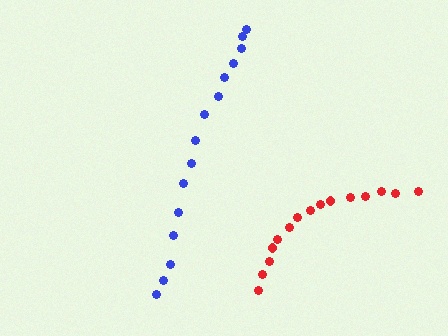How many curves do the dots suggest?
There are 2 distinct paths.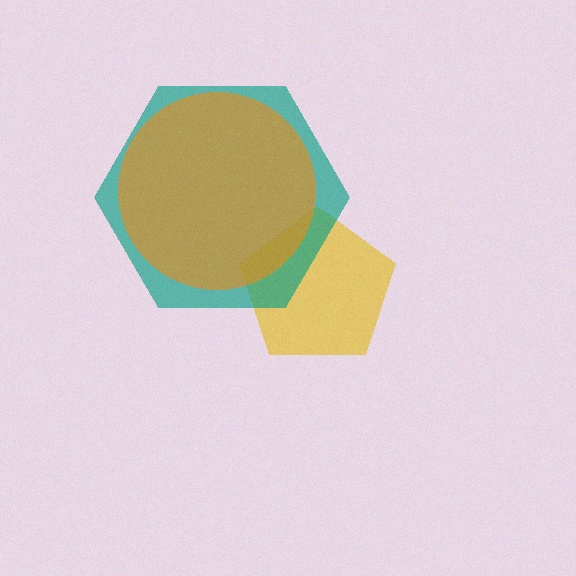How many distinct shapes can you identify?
There are 3 distinct shapes: a yellow pentagon, a teal hexagon, an orange circle.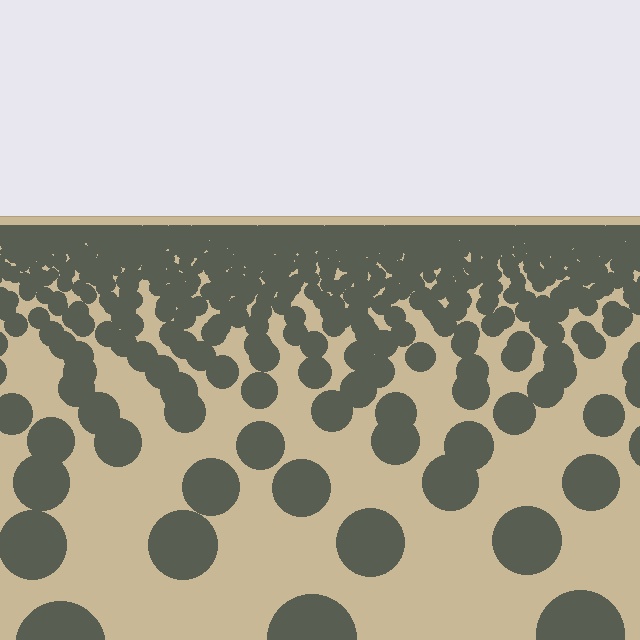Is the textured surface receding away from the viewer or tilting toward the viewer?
The surface is receding away from the viewer. Texture elements get smaller and denser toward the top.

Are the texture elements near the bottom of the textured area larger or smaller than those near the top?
Larger. Near the bottom, elements are closer to the viewer and appear at a bigger on-screen size.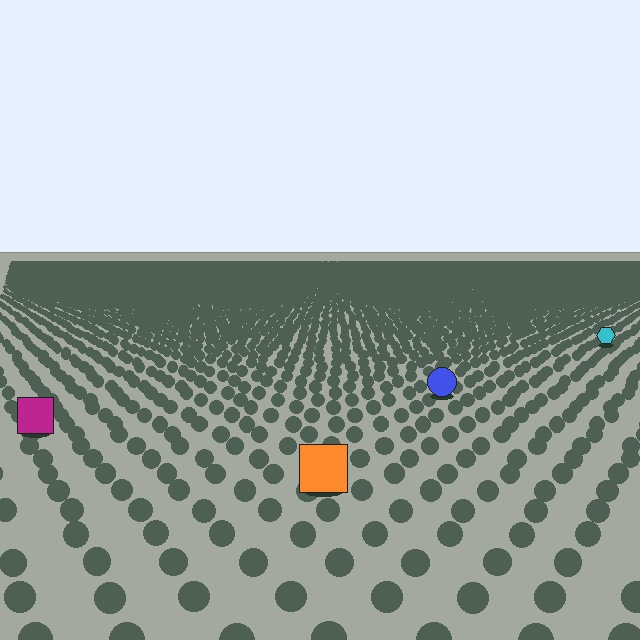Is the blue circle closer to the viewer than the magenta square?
No. The magenta square is closer — you can tell from the texture gradient: the ground texture is coarser near it.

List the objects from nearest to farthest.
From nearest to farthest: the orange square, the magenta square, the blue circle, the cyan hexagon.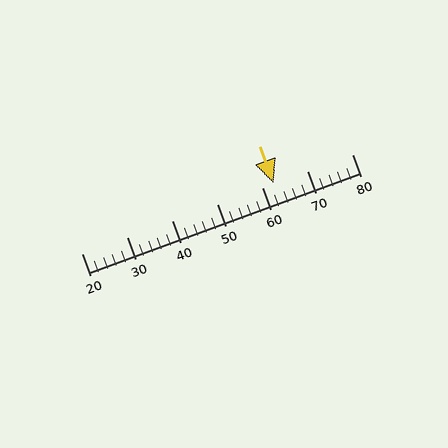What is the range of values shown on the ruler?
The ruler shows values from 20 to 80.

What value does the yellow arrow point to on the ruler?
The yellow arrow points to approximately 62.